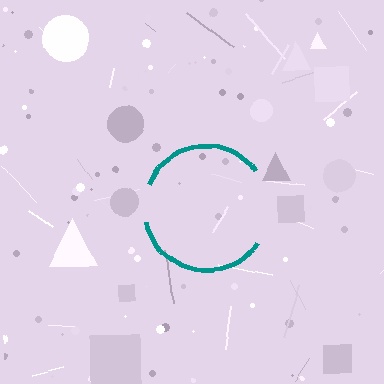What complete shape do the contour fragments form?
The contour fragments form a circle.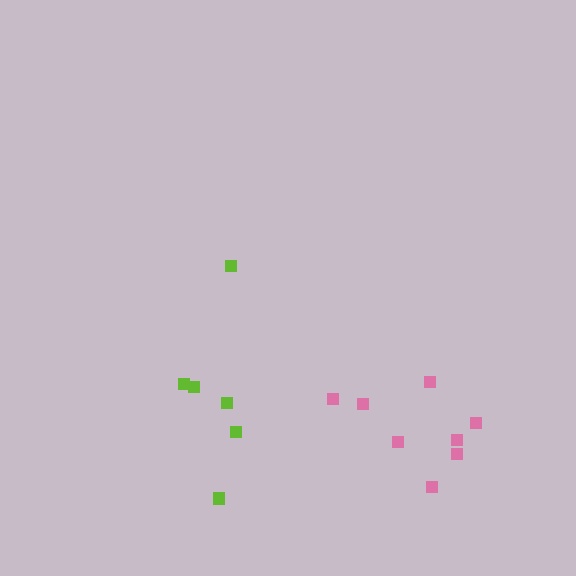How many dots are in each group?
Group 1: 8 dots, Group 2: 6 dots (14 total).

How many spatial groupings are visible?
There are 2 spatial groupings.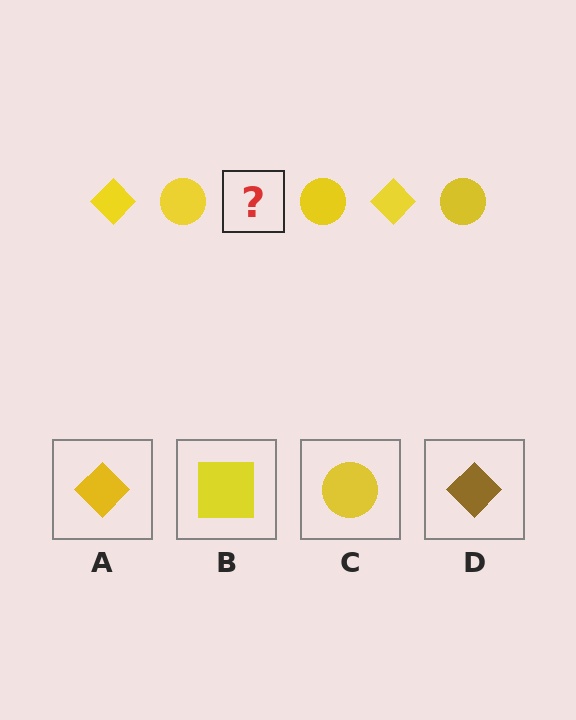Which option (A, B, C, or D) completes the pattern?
A.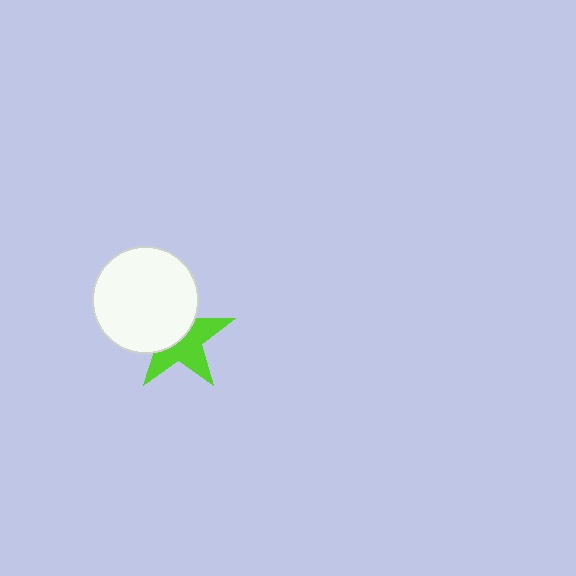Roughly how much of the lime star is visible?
About half of it is visible (roughly 53%).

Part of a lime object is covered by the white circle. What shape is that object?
It is a star.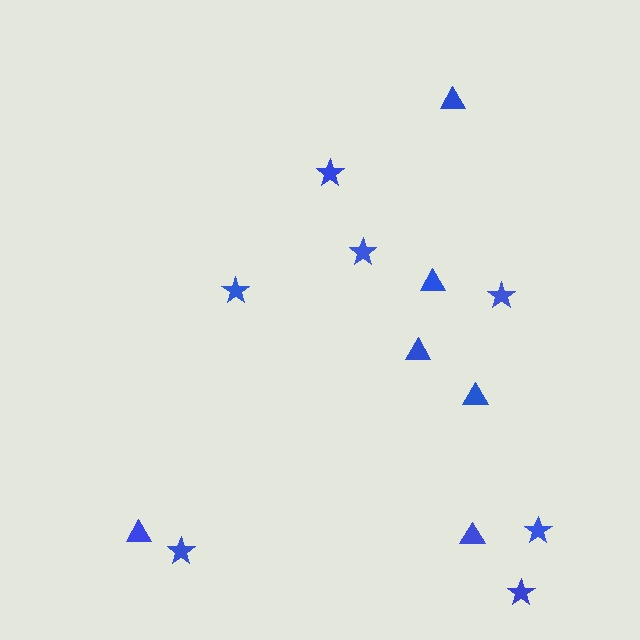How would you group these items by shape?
There are 2 groups: one group of triangles (6) and one group of stars (7).